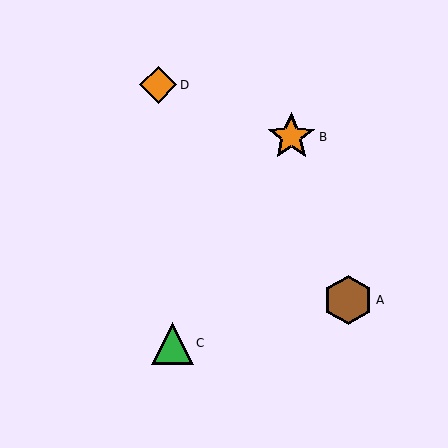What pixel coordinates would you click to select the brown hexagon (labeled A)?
Click at (348, 300) to select the brown hexagon A.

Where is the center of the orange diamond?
The center of the orange diamond is at (158, 85).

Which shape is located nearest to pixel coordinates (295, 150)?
The orange star (labeled B) at (291, 137) is nearest to that location.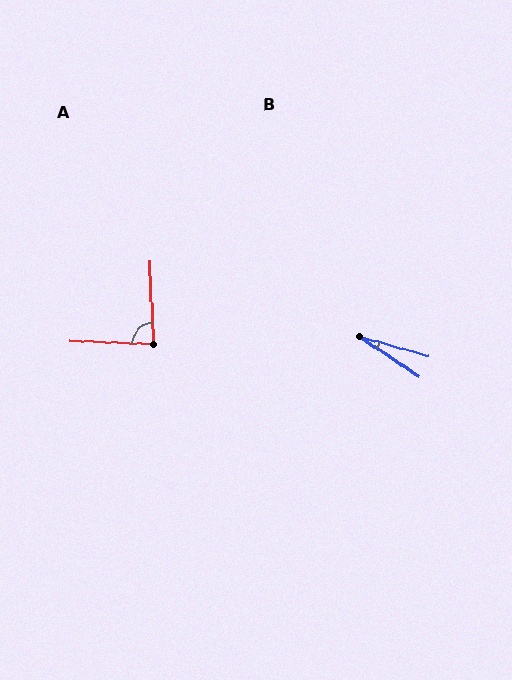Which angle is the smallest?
B, at approximately 18 degrees.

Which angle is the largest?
A, at approximately 85 degrees.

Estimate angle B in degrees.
Approximately 18 degrees.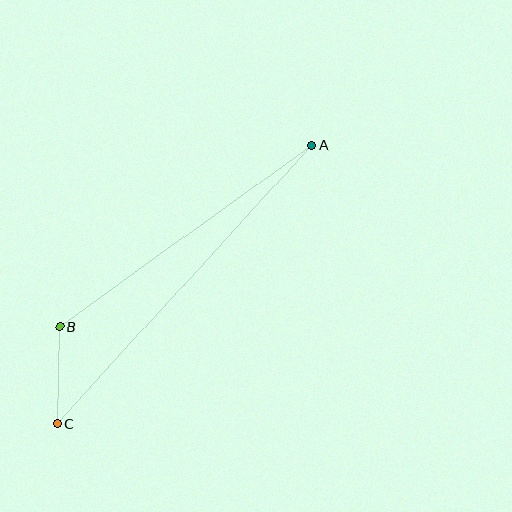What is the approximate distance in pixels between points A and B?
The distance between A and B is approximately 310 pixels.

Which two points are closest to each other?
Points B and C are closest to each other.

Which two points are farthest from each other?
Points A and C are farthest from each other.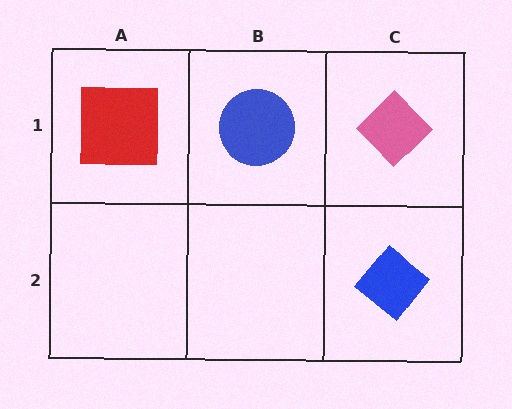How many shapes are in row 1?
3 shapes.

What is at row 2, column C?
A blue diamond.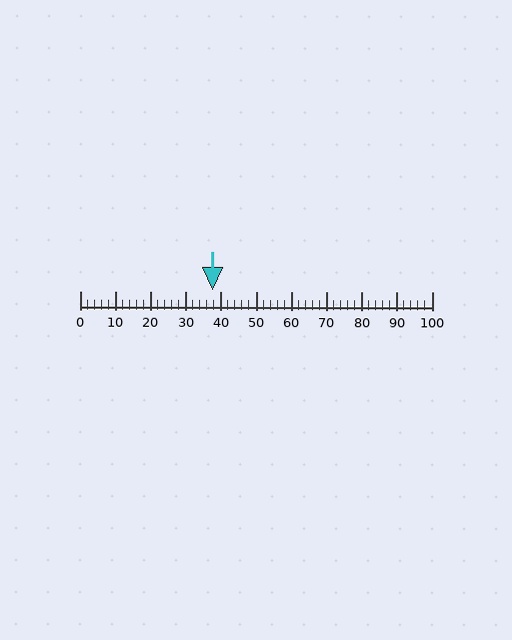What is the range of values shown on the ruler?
The ruler shows values from 0 to 100.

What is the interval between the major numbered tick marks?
The major tick marks are spaced 10 units apart.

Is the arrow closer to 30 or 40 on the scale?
The arrow is closer to 40.